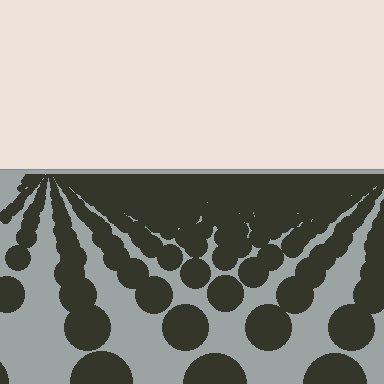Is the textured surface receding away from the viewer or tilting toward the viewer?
The surface is receding away from the viewer. Texture elements get smaller and denser toward the top.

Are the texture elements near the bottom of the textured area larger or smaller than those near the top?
Larger. Near the bottom, elements are closer to the viewer and appear at a bigger on-screen size.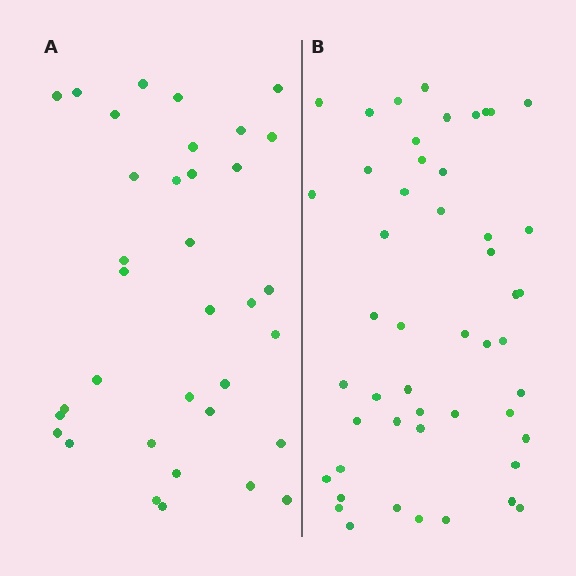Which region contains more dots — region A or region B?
Region B (the right region) has more dots.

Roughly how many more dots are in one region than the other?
Region B has approximately 15 more dots than region A.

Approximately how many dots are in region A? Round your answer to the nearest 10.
About 40 dots. (The exact count is 35, which rounds to 40.)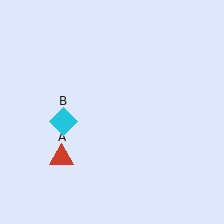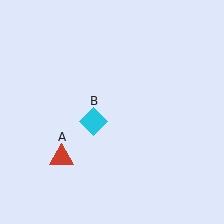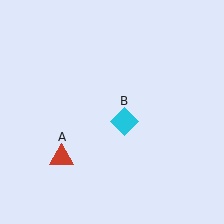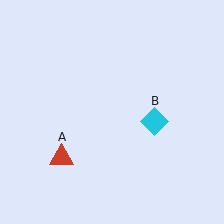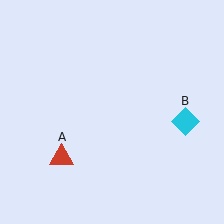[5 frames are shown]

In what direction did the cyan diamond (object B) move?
The cyan diamond (object B) moved right.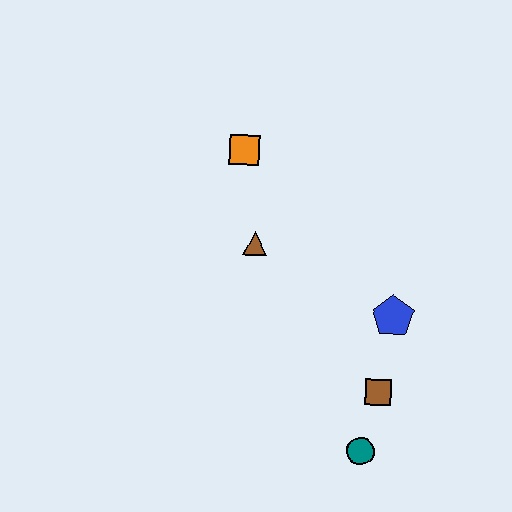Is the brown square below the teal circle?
No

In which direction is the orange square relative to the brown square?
The orange square is above the brown square.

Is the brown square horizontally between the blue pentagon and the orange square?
Yes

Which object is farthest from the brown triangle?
The teal circle is farthest from the brown triangle.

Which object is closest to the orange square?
The brown triangle is closest to the orange square.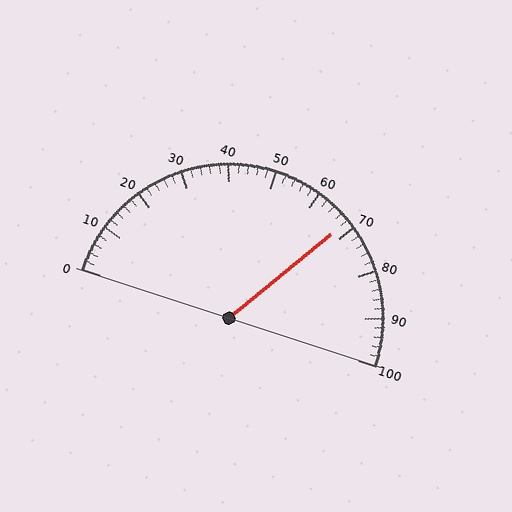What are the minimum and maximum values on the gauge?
The gauge ranges from 0 to 100.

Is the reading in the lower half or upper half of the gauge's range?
The reading is in the upper half of the range (0 to 100).